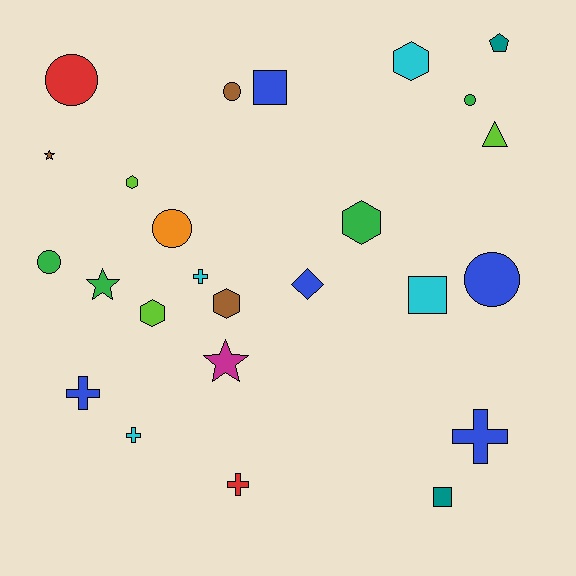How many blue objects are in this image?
There are 5 blue objects.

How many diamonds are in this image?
There is 1 diamond.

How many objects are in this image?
There are 25 objects.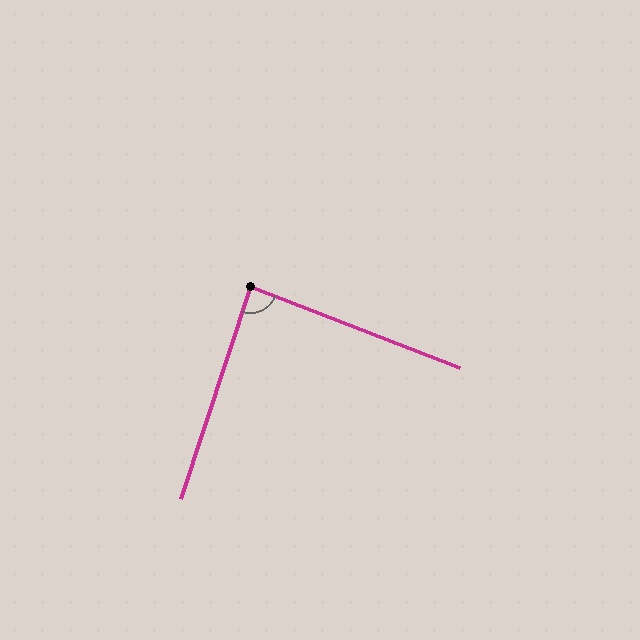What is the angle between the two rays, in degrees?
Approximately 87 degrees.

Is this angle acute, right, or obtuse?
It is approximately a right angle.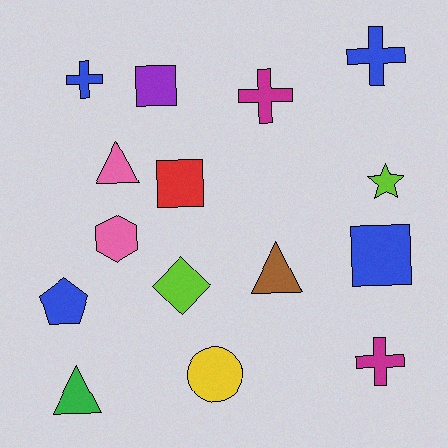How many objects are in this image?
There are 15 objects.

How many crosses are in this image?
There are 4 crosses.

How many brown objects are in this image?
There is 1 brown object.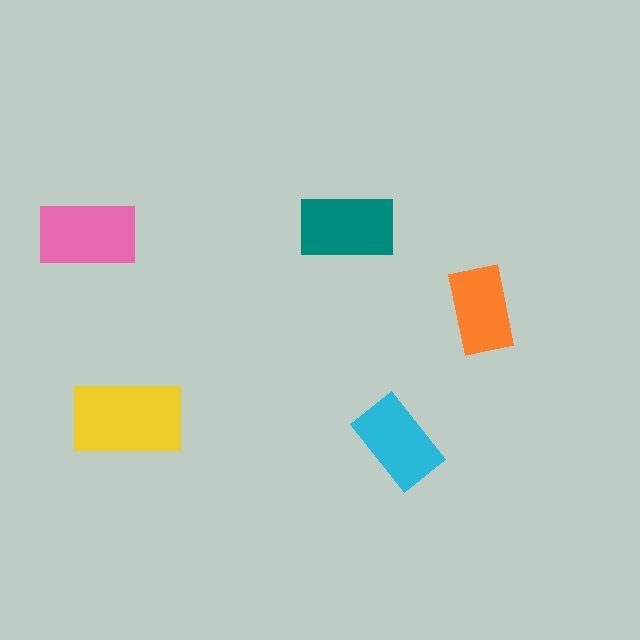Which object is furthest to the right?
The orange rectangle is rightmost.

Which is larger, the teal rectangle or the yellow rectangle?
The yellow one.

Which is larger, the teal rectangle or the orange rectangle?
The teal one.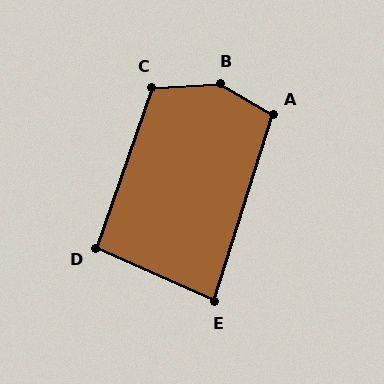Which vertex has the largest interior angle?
B, at approximately 146 degrees.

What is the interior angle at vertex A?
Approximately 103 degrees (obtuse).